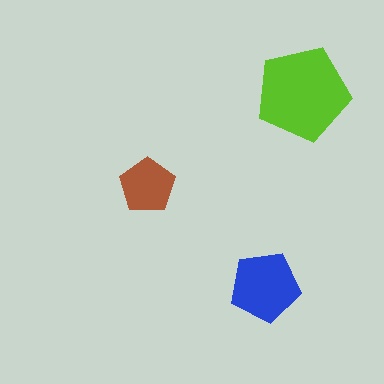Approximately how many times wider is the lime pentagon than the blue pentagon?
About 1.5 times wider.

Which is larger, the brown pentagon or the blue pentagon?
The blue one.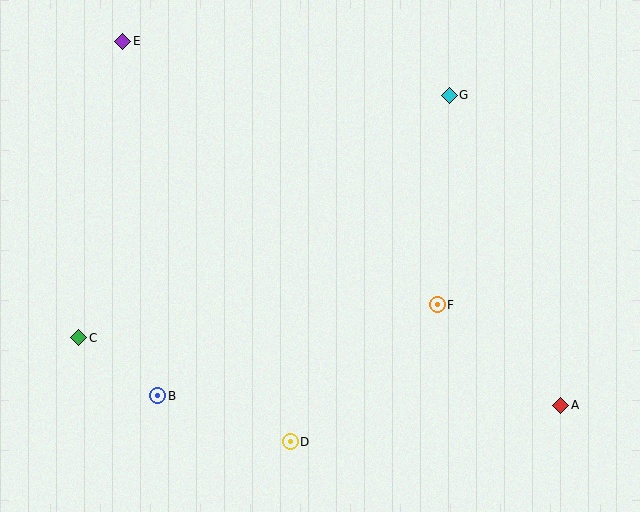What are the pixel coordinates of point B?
Point B is at (158, 396).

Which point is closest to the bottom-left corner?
Point C is closest to the bottom-left corner.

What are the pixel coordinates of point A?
Point A is at (561, 405).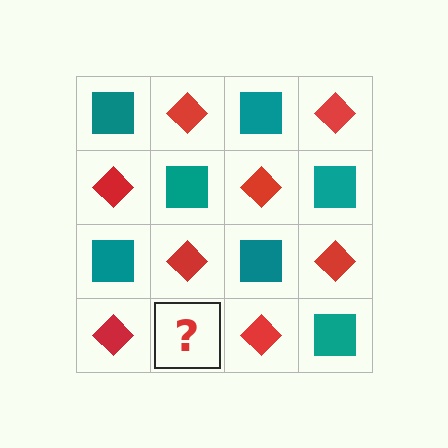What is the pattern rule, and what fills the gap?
The rule is that it alternates teal square and red diamond in a checkerboard pattern. The gap should be filled with a teal square.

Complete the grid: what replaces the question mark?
The question mark should be replaced with a teal square.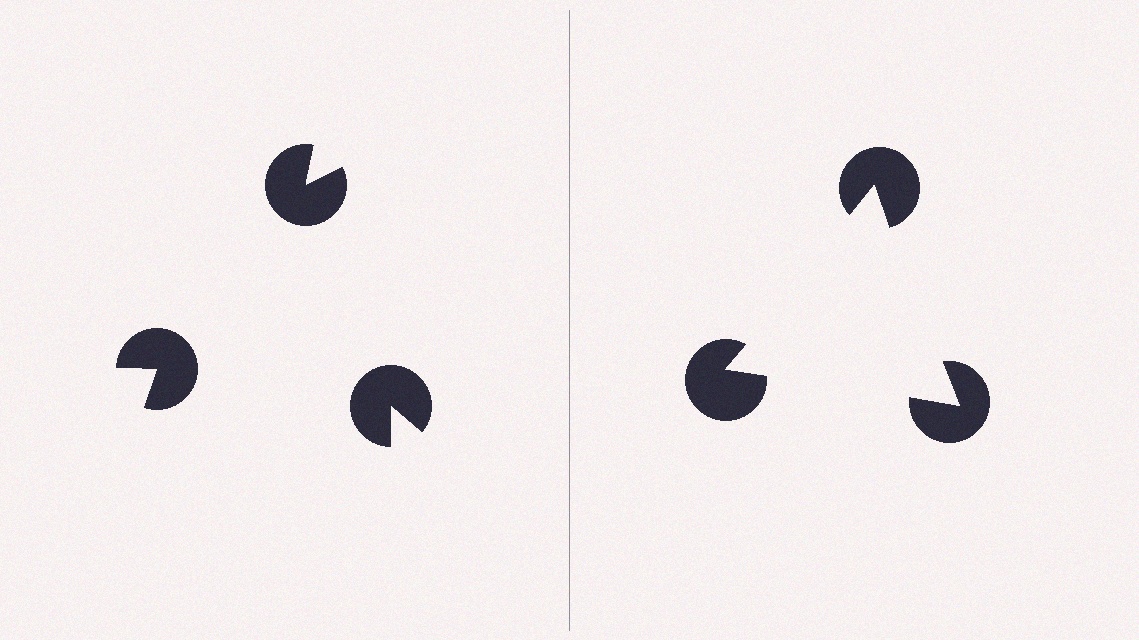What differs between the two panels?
The pac-man discs are positioned identically on both sides; only the wedge orientations differ. On the right they align to a triangle; on the left they are misaligned.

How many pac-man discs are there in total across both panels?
6 — 3 on each side.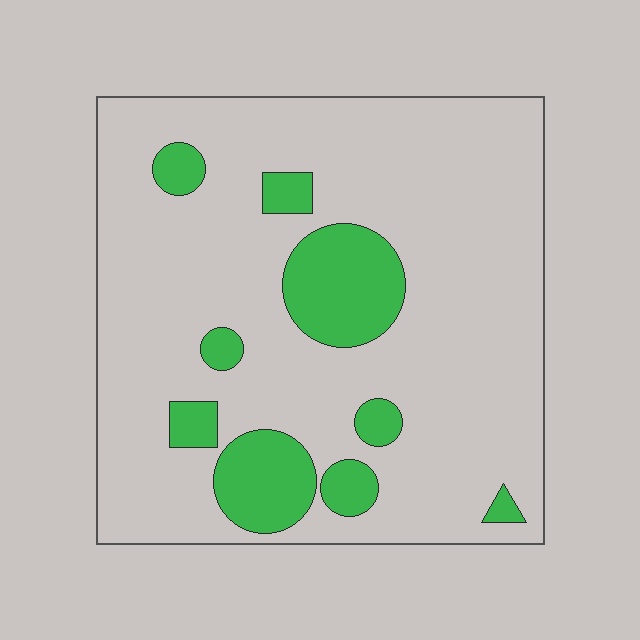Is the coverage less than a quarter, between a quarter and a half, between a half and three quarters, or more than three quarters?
Less than a quarter.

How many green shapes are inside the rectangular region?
9.